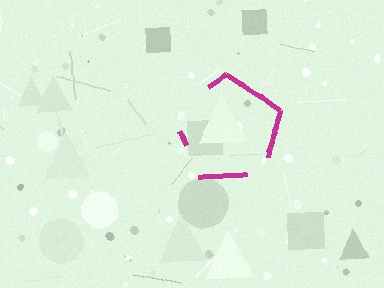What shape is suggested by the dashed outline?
The dashed outline suggests a pentagon.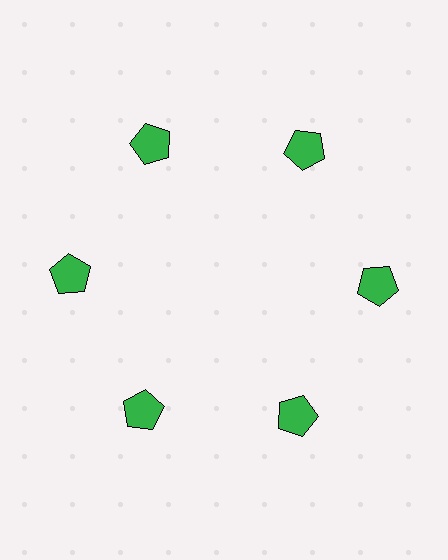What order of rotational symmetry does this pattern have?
This pattern has 6-fold rotational symmetry.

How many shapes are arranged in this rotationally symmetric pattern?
There are 6 shapes, arranged in 6 groups of 1.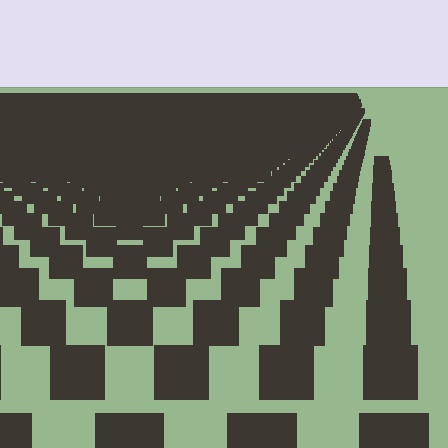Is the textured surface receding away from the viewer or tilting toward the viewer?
The surface is receding away from the viewer. Texture elements get smaller and denser toward the top.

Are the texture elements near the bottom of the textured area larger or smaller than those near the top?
Larger. Near the bottom, elements are closer to the viewer and appear at a bigger on-screen size.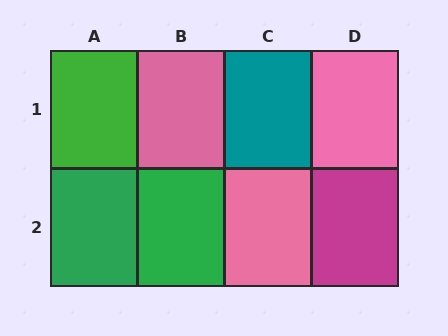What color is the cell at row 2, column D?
Magenta.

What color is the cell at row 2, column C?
Pink.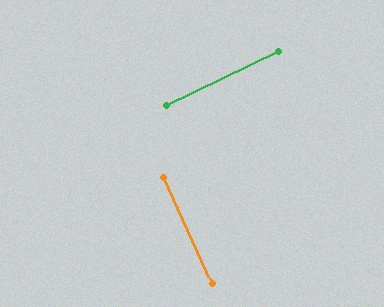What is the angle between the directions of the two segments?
Approximately 89 degrees.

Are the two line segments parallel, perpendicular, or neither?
Perpendicular — they meet at approximately 89°.